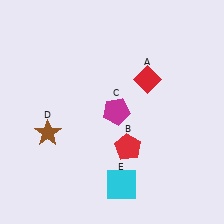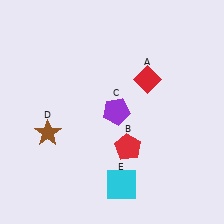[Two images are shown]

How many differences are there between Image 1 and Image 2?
There is 1 difference between the two images.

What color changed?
The pentagon (C) changed from magenta in Image 1 to purple in Image 2.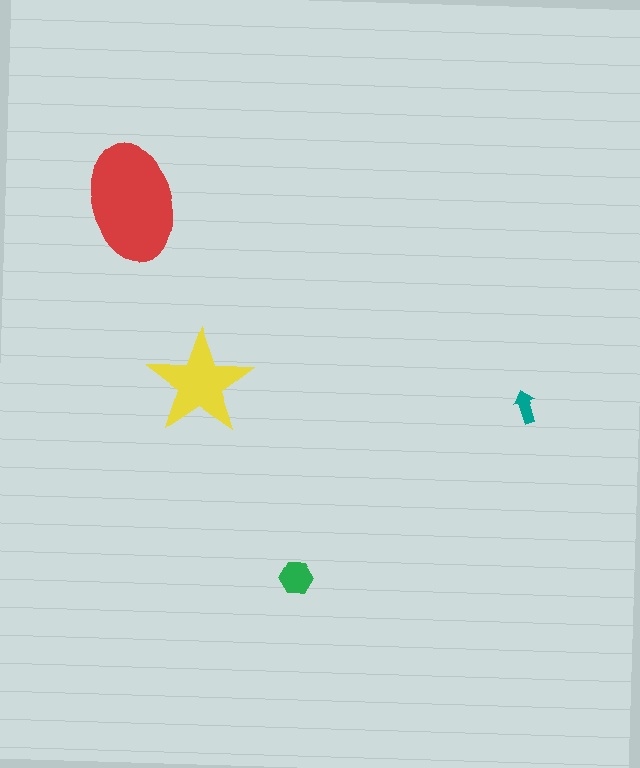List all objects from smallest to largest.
The teal arrow, the green hexagon, the yellow star, the red ellipse.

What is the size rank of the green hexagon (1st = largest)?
3rd.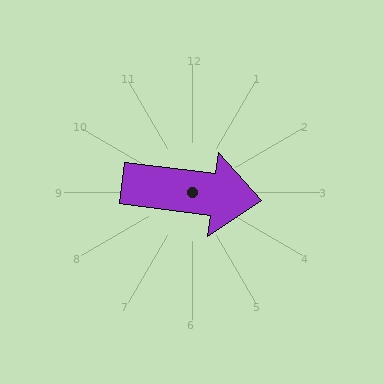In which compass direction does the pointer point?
East.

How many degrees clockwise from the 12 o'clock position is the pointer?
Approximately 97 degrees.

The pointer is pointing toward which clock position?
Roughly 3 o'clock.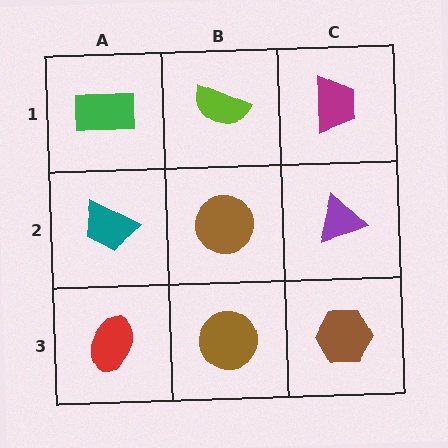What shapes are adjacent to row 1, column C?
A purple triangle (row 2, column C), a lime semicircle (row 1, column B).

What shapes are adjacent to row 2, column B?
A lime semicircle (row 1, column B), a brown circle (row 3, column B), a teal trapezoid (row 2, column A), a purple triangle (row 2, column C).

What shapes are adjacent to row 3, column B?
A brown circle (row 2, column B), a red ellipse (row 3, column A), a brown hexagon (row 3, column C).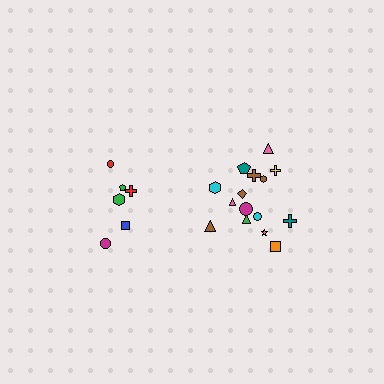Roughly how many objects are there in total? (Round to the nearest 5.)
Roughly 20 objects in total.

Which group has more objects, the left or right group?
The right group.